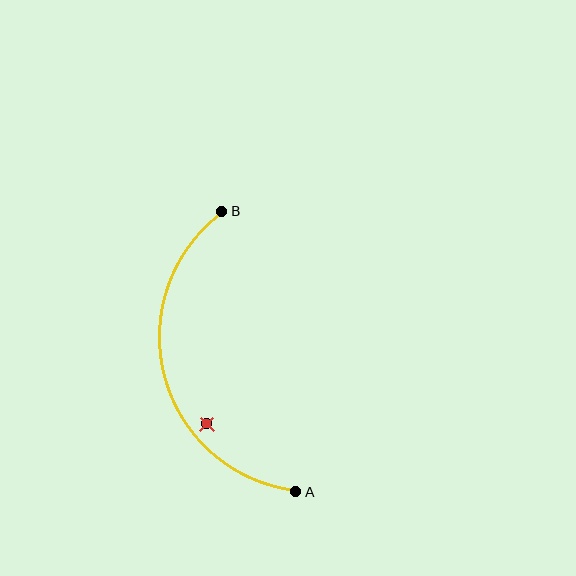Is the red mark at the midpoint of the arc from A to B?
No — the red mark does not lie on the arc at all. It sits slightly inside the curve.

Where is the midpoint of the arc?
The arc midpoint is the point on the curve farthest from the straight line joining A and B. It sits to the left of that line.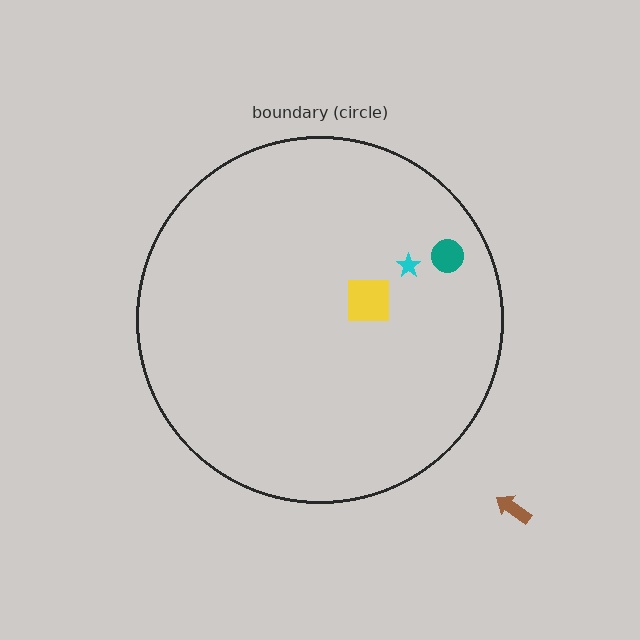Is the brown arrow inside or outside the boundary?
Outside.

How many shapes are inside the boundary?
3 inside, 1 outside.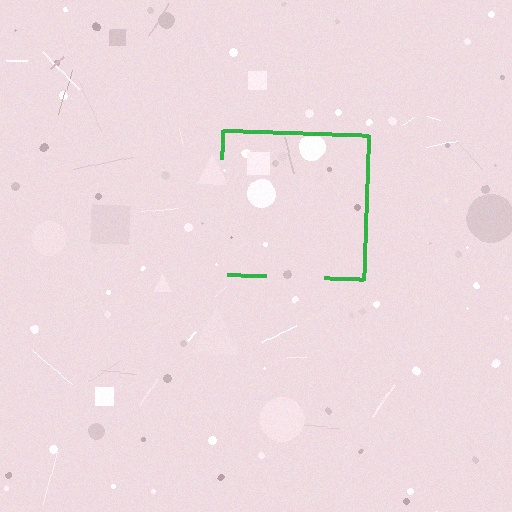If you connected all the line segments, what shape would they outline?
They would outline a square.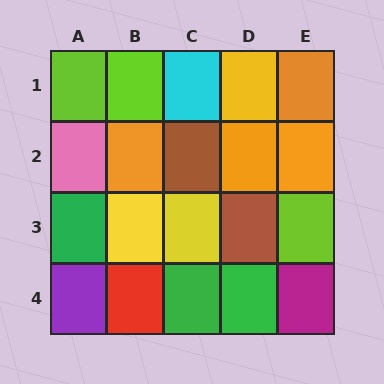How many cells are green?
3 cells are green.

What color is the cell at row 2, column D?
Orange.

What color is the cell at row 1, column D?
Yellow.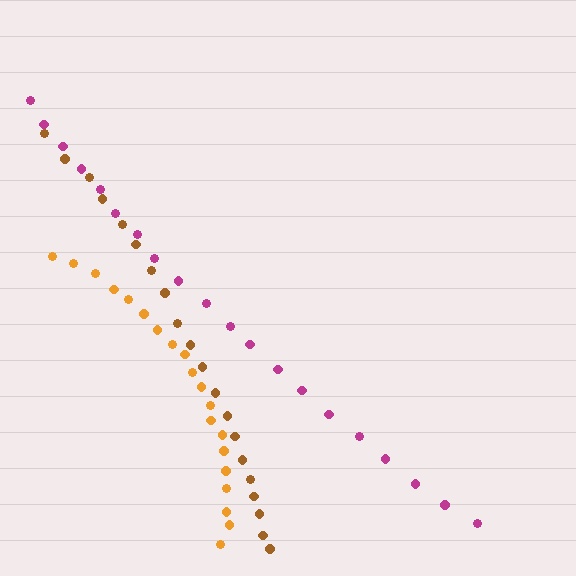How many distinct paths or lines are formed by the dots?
There are 3 distinct paths.